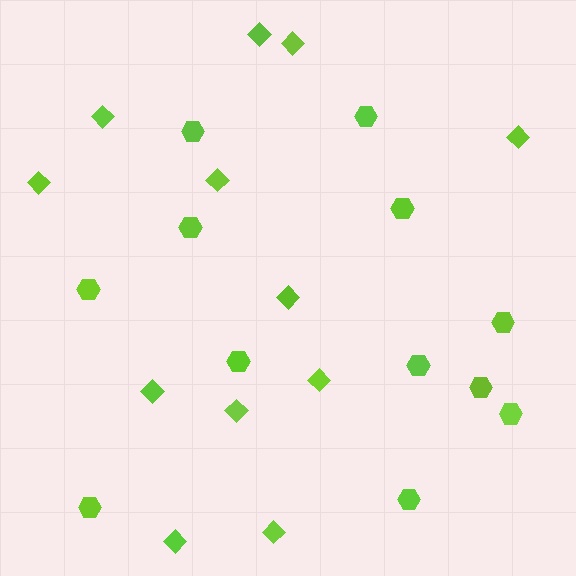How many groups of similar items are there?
There are 2 groups: one group of hexagons (12) and one group of diamonds (12).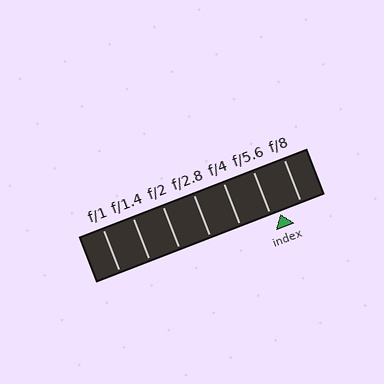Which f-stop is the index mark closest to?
The index mark is closest to f/5.6.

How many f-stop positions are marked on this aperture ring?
There are 7 f-stop positions marked.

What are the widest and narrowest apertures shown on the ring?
The widest aperture shown is f/1 and the narrowest is f/8.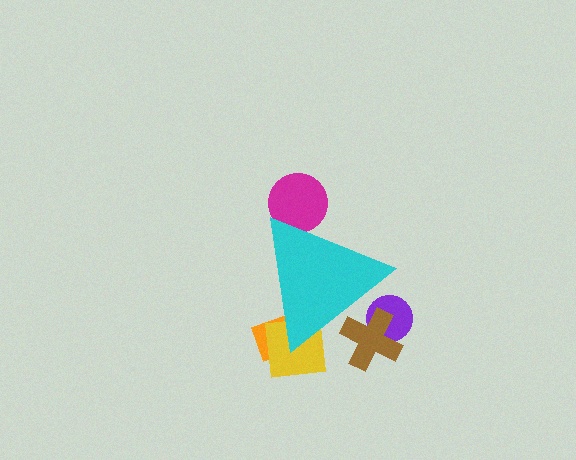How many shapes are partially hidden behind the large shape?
5 shapes are partially hidden.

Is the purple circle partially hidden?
Yes, the purple circle is partially hidden behind the cyan triangle.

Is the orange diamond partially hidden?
Yes, the orange diamond is partially hidden behind the cyan triangle.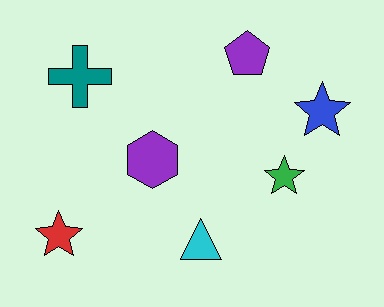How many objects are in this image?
There are 7 objects.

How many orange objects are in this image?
There are no orange objects.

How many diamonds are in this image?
There are no diamonds.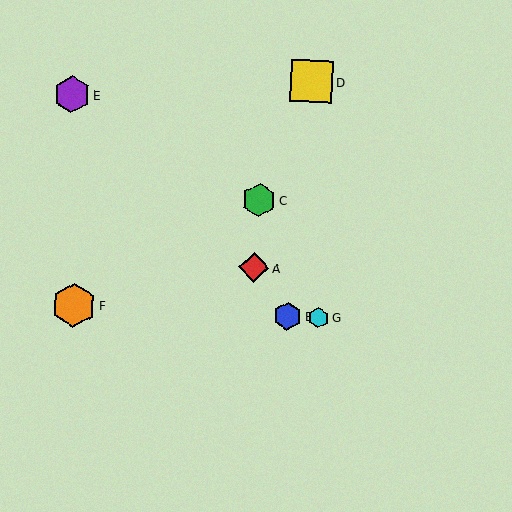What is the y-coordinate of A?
Object A is at y≈268.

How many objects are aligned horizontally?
3 objects (B, F, G) are aligned horizontally.